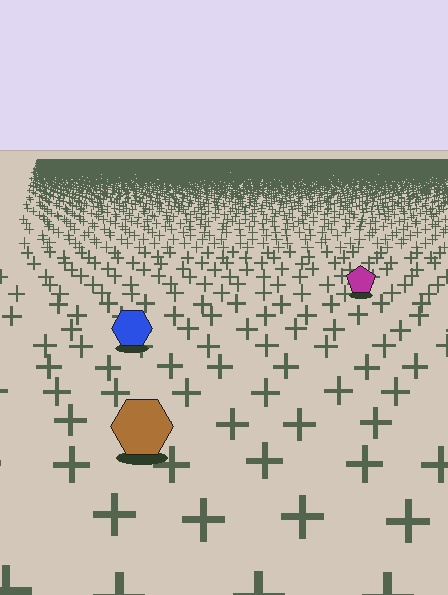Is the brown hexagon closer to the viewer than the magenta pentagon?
Yes. The brown hexagon is closer — you can tell from the texture gradient: the ground texture is coarser near it.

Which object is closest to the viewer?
The brown hexagon is closest. The texture marks near it are larger and more spread out.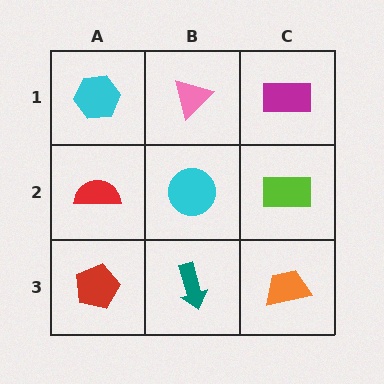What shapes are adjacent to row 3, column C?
A lime rectangle (row 2, column C), a teal arrow (row 3, column B).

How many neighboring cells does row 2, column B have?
4.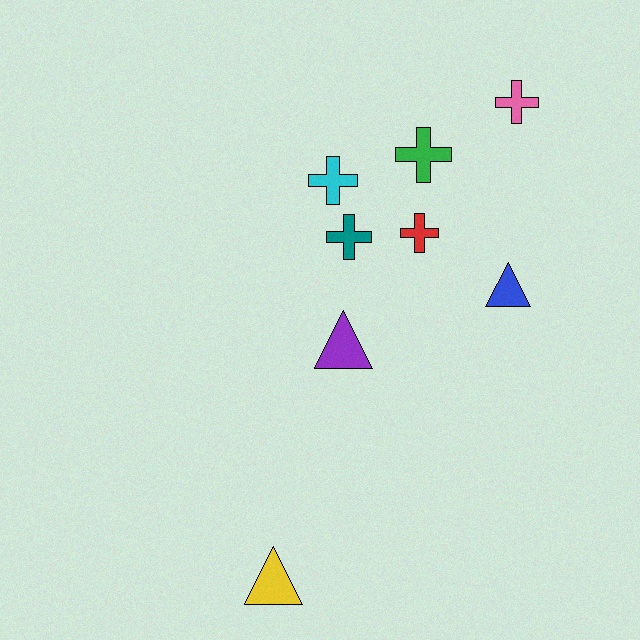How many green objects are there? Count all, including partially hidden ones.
There is 1 green object.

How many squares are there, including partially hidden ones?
There are no squares.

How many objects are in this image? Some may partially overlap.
There are 8 objects.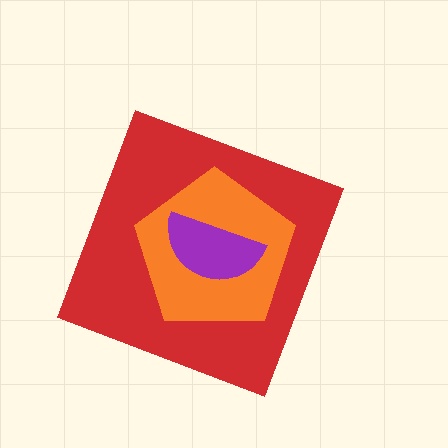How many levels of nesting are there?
3.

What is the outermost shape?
The red diamond.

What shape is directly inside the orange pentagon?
The purple semicircle.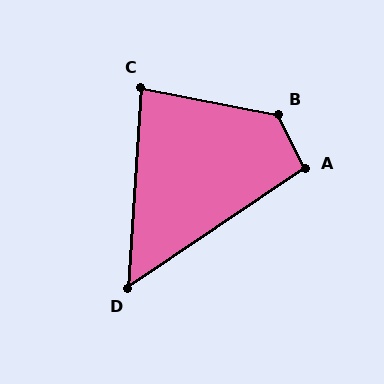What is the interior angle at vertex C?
Approximately 83 degrees (acute).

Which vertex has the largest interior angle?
B, at approximately 128 degrees.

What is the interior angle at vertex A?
Approximately 97 degrees (obtuse).